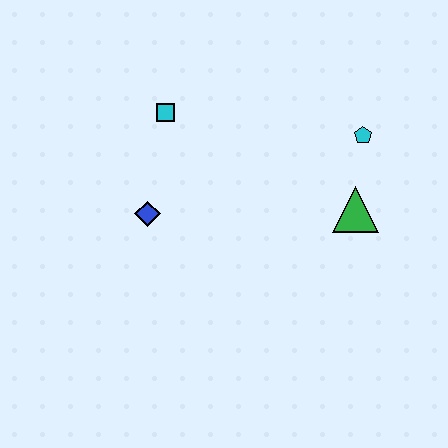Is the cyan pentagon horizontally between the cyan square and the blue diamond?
No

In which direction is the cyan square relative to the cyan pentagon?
The cyan square is to the left of the cyan pentagon.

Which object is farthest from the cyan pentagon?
The blue diamond is farthest from the cyan pentagon.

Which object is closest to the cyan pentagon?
The green triangle is closest to the cyan pentagon.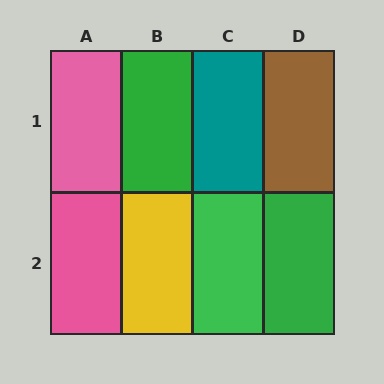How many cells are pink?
2 cells are pink.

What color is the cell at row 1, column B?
Green.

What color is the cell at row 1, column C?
Teal.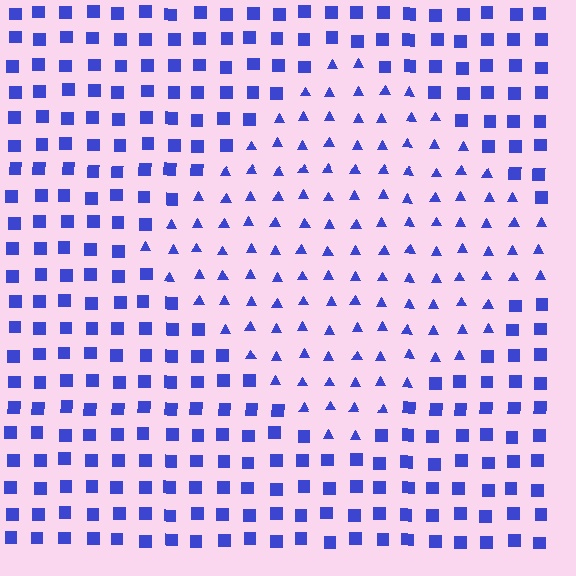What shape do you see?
I see a diamond.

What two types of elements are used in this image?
The image uses triangles inside the diamond region and squares outside it.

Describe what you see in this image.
The image is filled with small blue elements arranged in a uniform grid. A diamond-shaped region contains triangles, while the surrounding area contains squares. The boundary is defined purely by the change in element shape.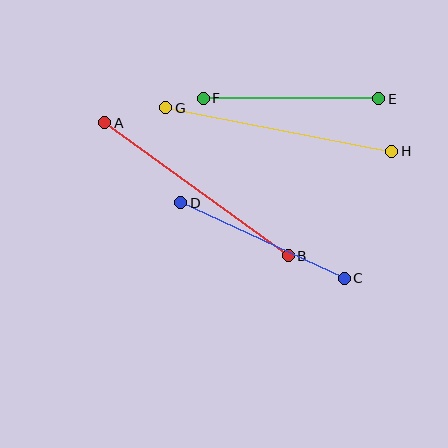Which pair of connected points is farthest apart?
Points G and H are farthest apart.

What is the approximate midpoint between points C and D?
The midpoint is at approximately (263, 241) pixels.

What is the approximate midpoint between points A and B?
The midpoint is at approximately (197, 189) pixels.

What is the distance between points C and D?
The distance is approximately 180 pixels.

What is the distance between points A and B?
The distance is approximately 226 pixels.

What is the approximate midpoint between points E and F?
The midpoint is at approximately (291, 99) pixels.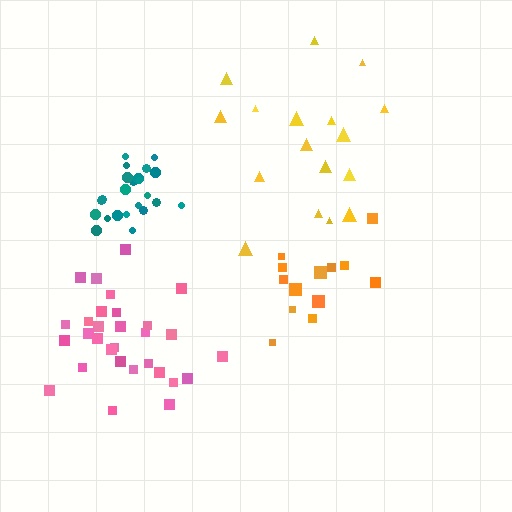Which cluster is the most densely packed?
Teal.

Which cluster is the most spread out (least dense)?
Orange.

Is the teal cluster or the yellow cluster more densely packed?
Teal.